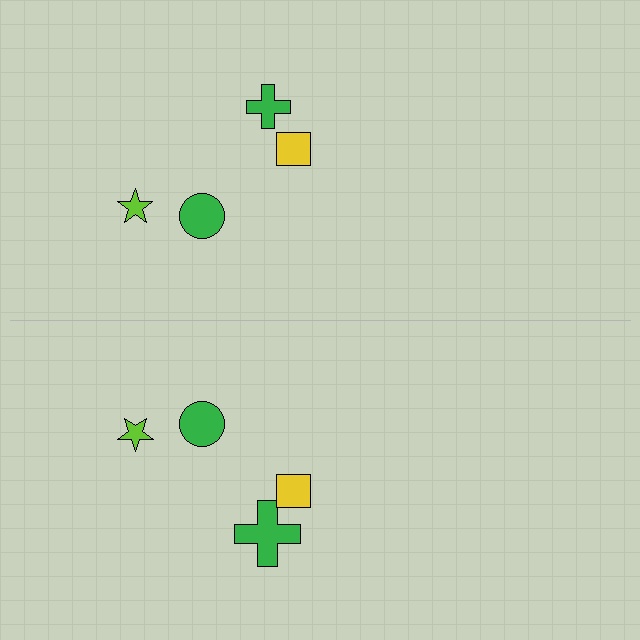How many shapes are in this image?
There are 8 shapes in this image.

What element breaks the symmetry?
The green cross on the bottom side has a different size than its mirror counterpart.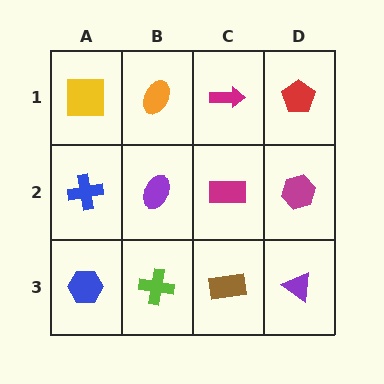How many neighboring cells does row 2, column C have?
4.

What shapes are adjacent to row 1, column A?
A blue cross (row 2, column A), an orange ellipse (row 1, column B).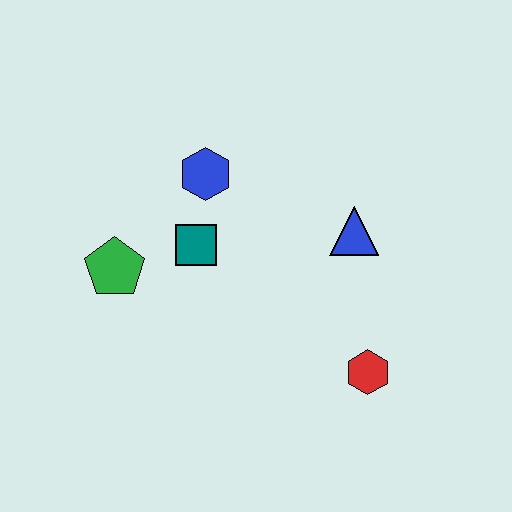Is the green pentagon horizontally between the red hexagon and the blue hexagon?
No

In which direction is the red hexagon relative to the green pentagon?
The red hexagon is to the right of the green pentagon.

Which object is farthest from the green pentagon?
The red hexagon is farthest from the green pentagon.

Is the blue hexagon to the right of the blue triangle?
No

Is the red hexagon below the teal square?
Yes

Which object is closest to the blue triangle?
The red hexagon is closest to the blue triangle.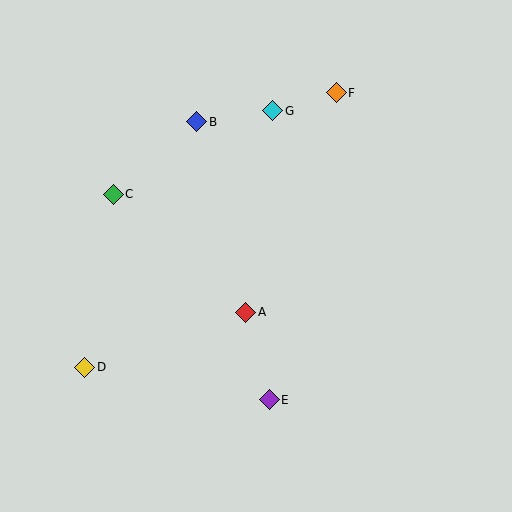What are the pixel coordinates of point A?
Point A is at (246, 312).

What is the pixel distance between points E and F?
The distance between E and F is 314 pixels.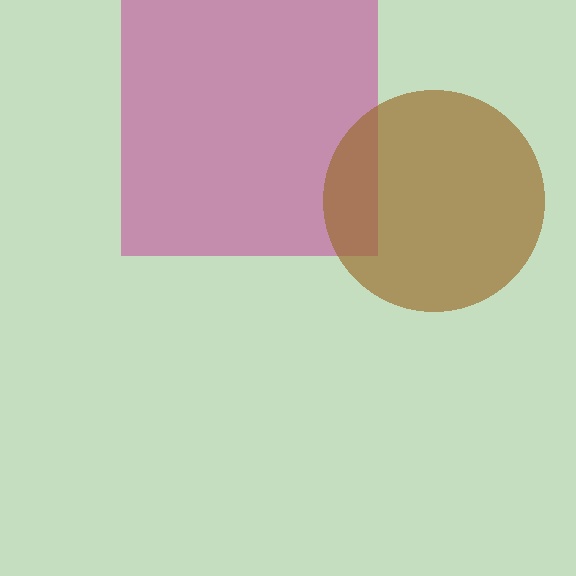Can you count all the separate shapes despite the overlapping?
Yes, there are 2 separate shapes.